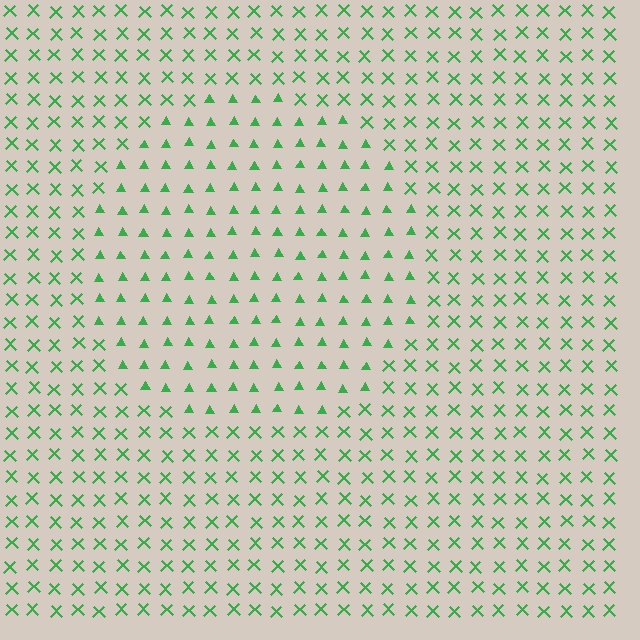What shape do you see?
I see a circle.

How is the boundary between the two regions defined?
The boundary is defined by a change in element shape: triangles inside vs. X marks outside. All elements share the same color and spacing.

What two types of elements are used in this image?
The image uses triangles inside the circle region and X marks outside it.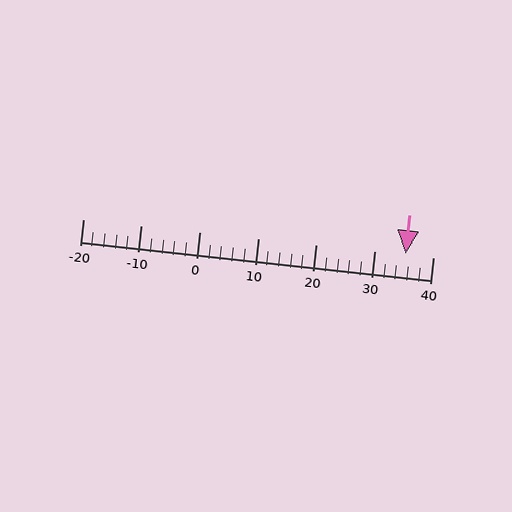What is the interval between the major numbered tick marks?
The major tick marks are spaced 10 units apart.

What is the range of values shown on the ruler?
The ruler shows values from -20 to 40.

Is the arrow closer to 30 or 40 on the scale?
The arrow is closer to 40.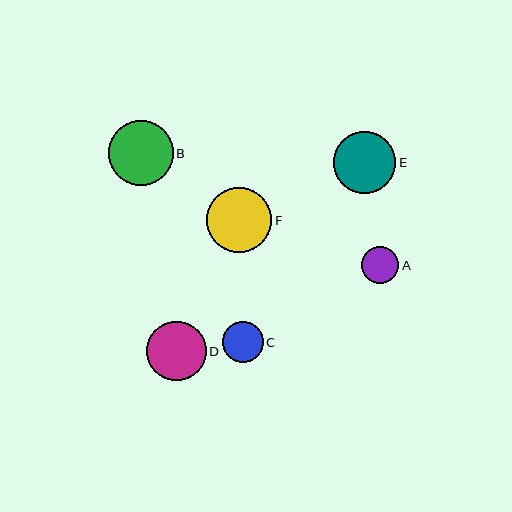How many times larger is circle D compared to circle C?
Circle D is approximately 1.5 times the size of circle C.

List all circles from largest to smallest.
From largest to smallest: F, B, E, D, C, A.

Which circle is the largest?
Circle F is the largest with a size of approximately 65 pixels.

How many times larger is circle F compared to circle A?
Circle F is approximately 1.7 times the size of circle A.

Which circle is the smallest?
Circle A is the smallest with a size of approximately 37 pixels.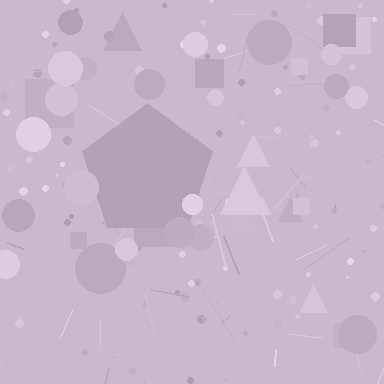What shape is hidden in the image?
A pentagon is hidden in the image.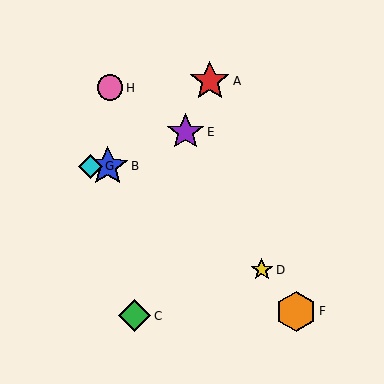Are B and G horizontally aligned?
Yes, both are at y≈166.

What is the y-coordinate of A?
Object A is at y≈81.